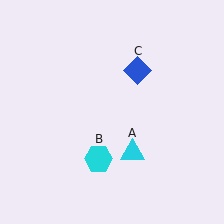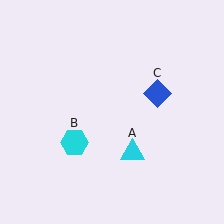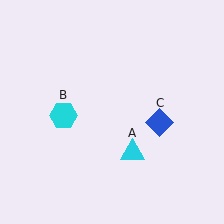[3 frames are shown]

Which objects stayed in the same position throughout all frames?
Cyan triangle (object A) remained stationary.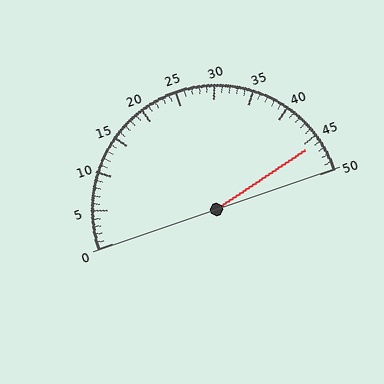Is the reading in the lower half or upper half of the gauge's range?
The reading is in the upper half of the range (0 to 50).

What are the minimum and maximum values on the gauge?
The gauge ranges from 0 to 50.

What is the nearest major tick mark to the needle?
The nearest major tick mark is 45.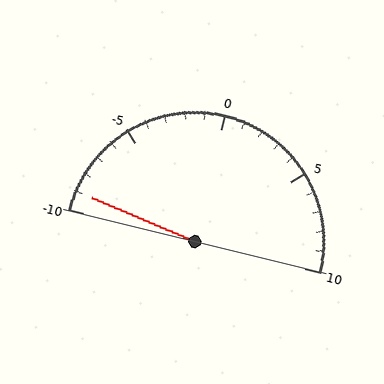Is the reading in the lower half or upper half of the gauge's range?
The reading is in the lower half of the range (-10 to 10).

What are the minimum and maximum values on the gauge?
The gauge ranges from -10 to 10.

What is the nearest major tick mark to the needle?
The nearest major tick mark is -10.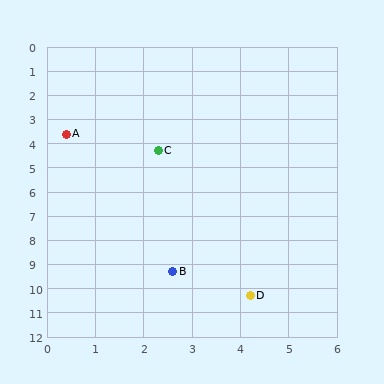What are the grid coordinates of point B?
Point B is at approximately (2.6, 9.3).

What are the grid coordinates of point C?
Point C is at approximately (2.3, 4.3).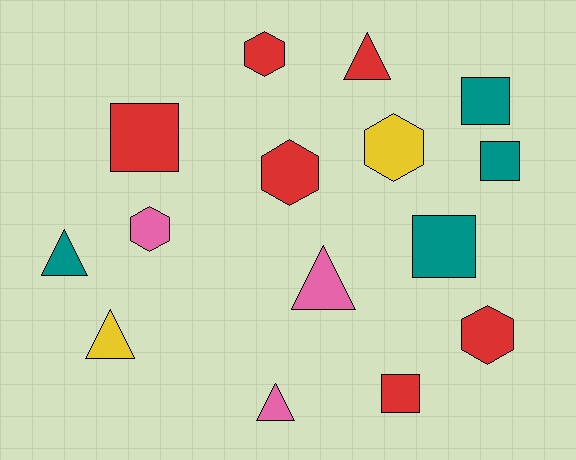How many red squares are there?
There are 2 red squares.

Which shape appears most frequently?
Triangle, with 5 objects.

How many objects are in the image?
There are 15 objects.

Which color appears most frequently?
Red, with 6 objects.